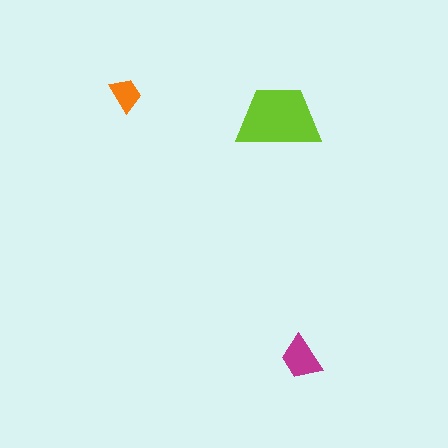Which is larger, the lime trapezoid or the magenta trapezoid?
The lime one.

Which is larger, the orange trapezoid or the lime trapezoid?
The lime one.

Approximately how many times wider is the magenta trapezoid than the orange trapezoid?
About 1.5 times wider.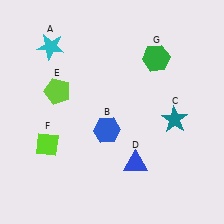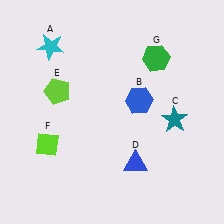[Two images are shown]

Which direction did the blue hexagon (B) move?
The blue hexagon (B) moved right.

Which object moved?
The blue hexagon (B) moved right.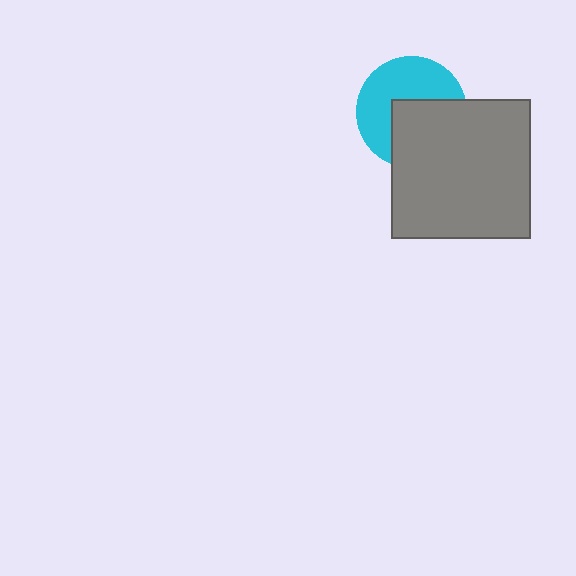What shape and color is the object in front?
The object in front is a gray square.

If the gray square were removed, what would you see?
You would see the complete cyan circle.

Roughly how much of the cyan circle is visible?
About half of it is visible (roughly 54%).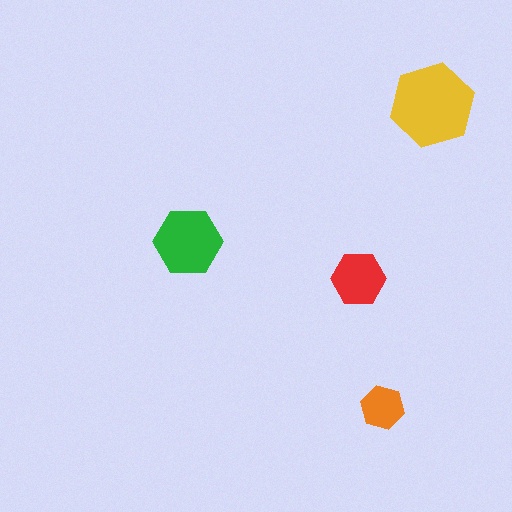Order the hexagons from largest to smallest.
the yellow one, the green one, the red one, the orange one.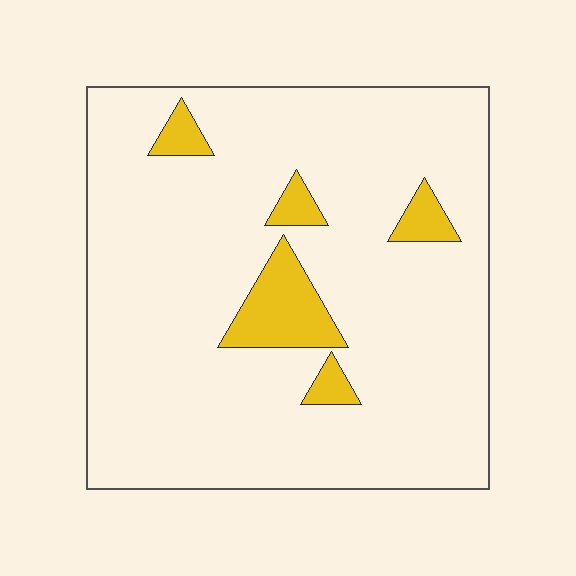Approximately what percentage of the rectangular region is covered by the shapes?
Approximately 10%.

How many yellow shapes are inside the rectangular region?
5.